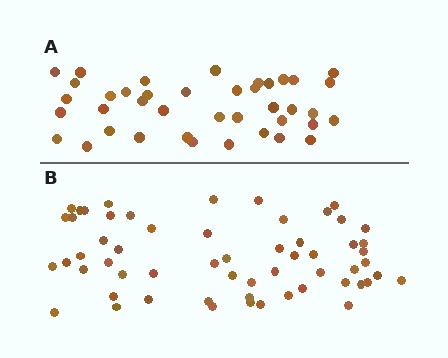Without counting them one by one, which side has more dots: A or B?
Region B (the bottom region) has more dots.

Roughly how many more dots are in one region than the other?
Region B has approximately 20 more dots than region A.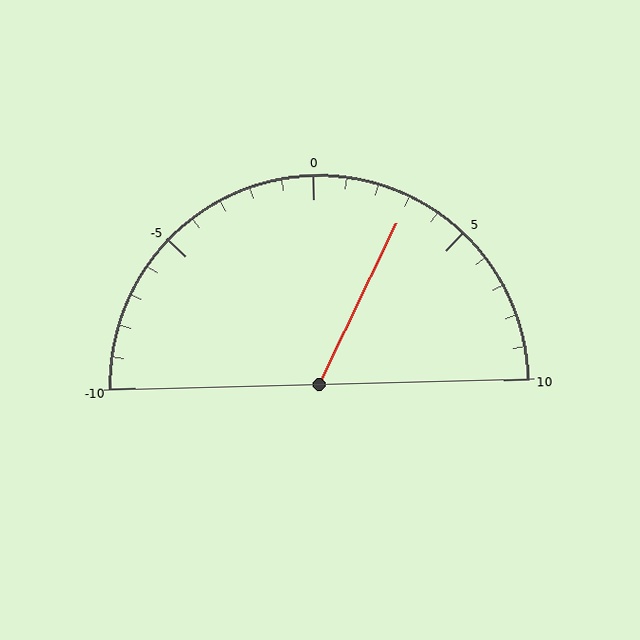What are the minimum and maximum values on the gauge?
The gauge ranges from -10 to 10.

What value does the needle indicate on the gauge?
The needle indicates approximately 3.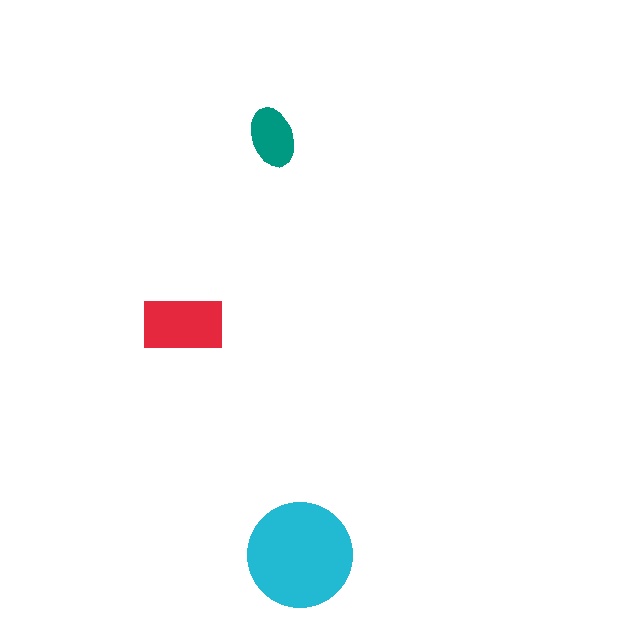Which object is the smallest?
The teal ellipse.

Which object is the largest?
The cyan circle.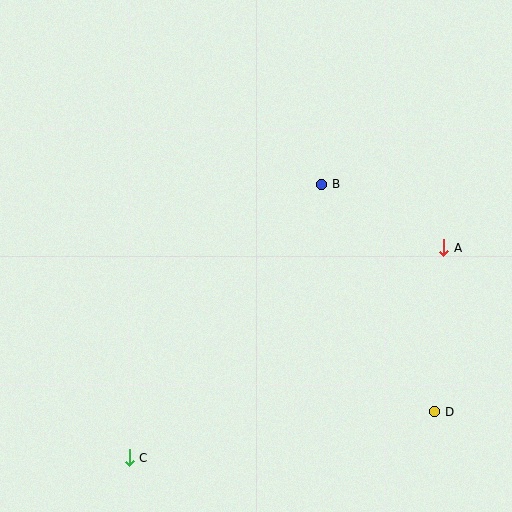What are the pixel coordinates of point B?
Point B is at (322, 184).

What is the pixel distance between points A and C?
The distance between A and C is 378 pixels.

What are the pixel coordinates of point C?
Point C is at (129, 458).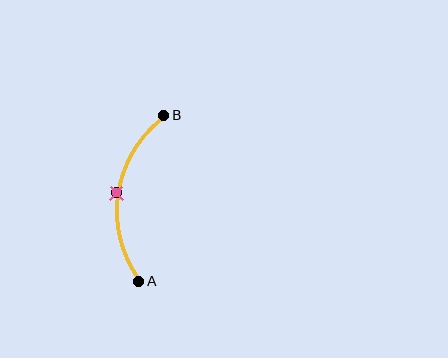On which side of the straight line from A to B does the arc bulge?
The arc bulges to the left of the straight line connecting A and B.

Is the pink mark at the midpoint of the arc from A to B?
Yes. The pink mark lies on the arc at equal arc-length from both A and B — it is the arc midpoint.